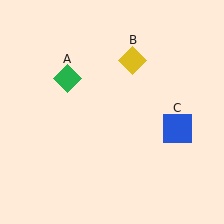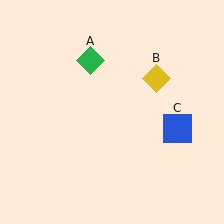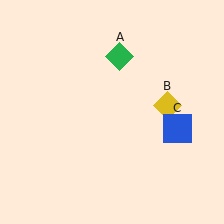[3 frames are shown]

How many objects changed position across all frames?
2 objects changed position: green diamond (object A), yellow diamond (object B).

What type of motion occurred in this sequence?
The green diamond (object A), yellow diamond (object B) rotated clockwise around the center of the scene.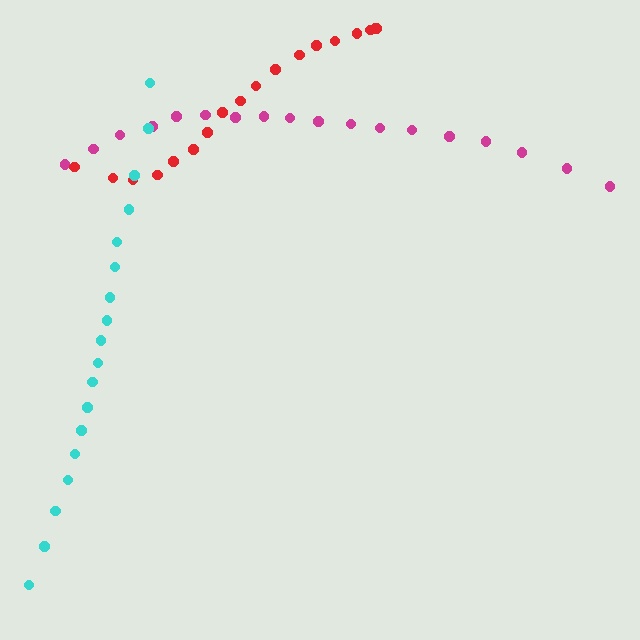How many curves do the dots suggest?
There are 3 distinct paths.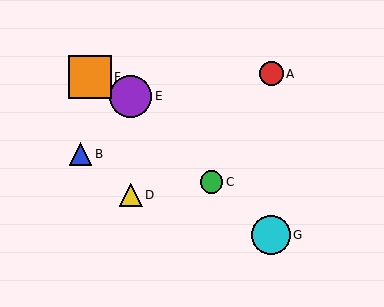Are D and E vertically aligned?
Yes, both are at x≈131.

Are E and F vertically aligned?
No, E is at x≈131 and F is at x≈90.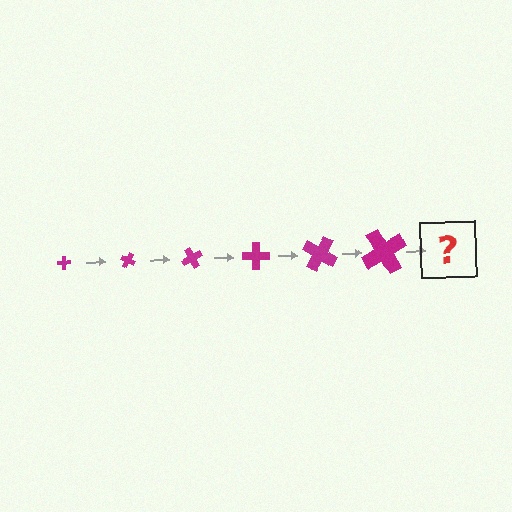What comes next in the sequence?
The next element should be a cross, larger than the previous one and rotated 180 degrees from the start.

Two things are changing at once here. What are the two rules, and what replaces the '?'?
The two rules are that the cross grows larger each step and it rotates 30 degrees each step. The '?' should be a cross, larger than the previous one and rotated 180 degrees from the start.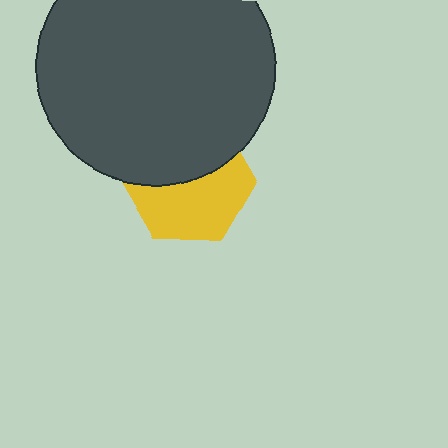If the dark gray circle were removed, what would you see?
You would see the complete yellow hexagon.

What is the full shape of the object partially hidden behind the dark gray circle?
The partially hidden object is a yellow hexagon.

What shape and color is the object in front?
The object in front is a dark gray circle.